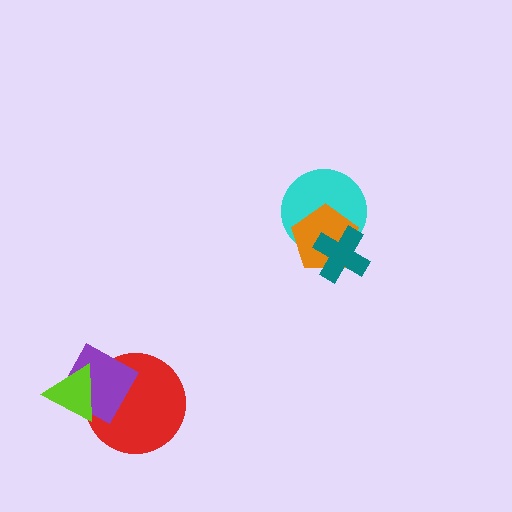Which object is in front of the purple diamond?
The lime triangle is in front of the purple diamond.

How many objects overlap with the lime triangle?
2 objects overlap with the lime triangle.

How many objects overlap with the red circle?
2 objects overlap with the red circle.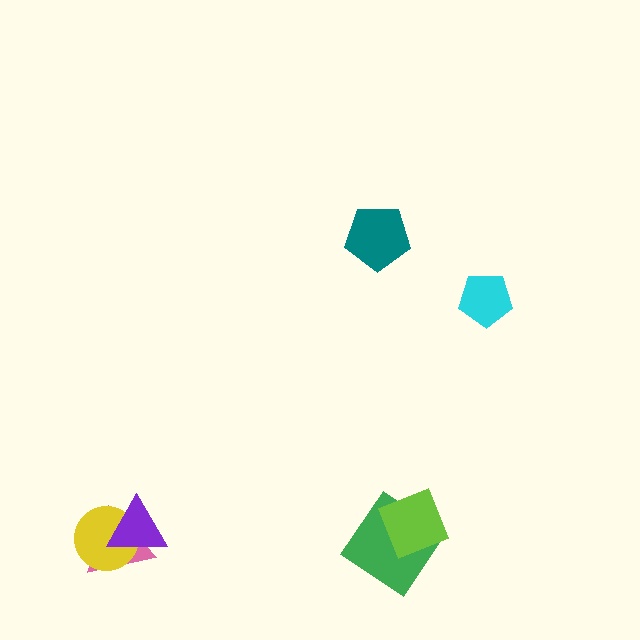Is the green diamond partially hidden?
Yes, it is partially covered by another shape.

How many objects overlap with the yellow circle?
2 objects overlap with the yellow circle.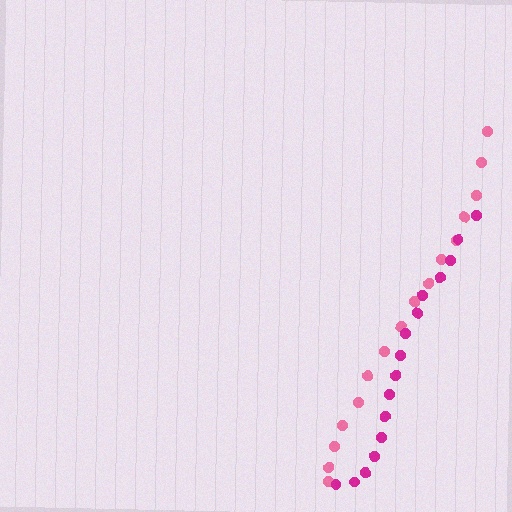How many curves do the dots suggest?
There are 2 distinct paths.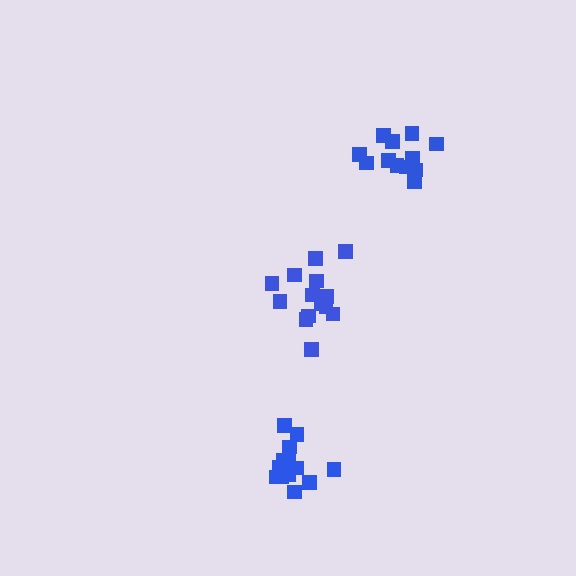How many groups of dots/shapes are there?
There are 3 groups.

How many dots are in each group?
Group 1: 13 dots, Group 2: 14 dots, Group 3: 12 dots (39 total).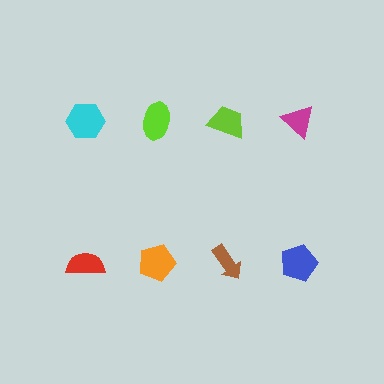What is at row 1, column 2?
A lime ellipse.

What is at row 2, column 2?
An orange pentagon.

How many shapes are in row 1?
4 shapes.